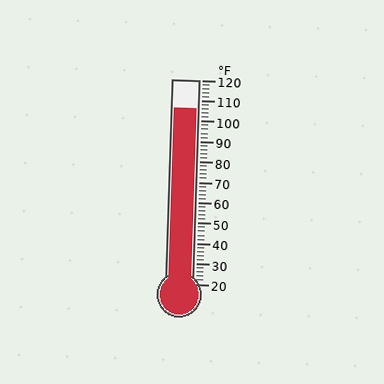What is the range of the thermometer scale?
The thermometer scale ranges from 20°F to 120°F.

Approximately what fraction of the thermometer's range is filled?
The thermometer is filled to approximately 85% of its range.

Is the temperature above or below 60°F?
The temperature is above 60°F.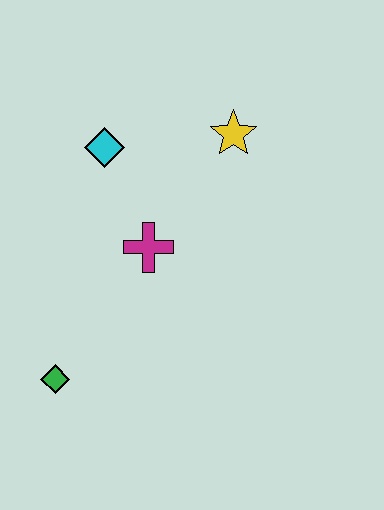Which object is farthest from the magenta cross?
The green diamond is farthest from the magenta cross.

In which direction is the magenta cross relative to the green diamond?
The magenta cross is above the green diamond.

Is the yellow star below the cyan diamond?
No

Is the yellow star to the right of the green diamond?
Yes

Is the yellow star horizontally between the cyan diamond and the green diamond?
No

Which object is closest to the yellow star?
The cyan diamond is closest to the yellow star.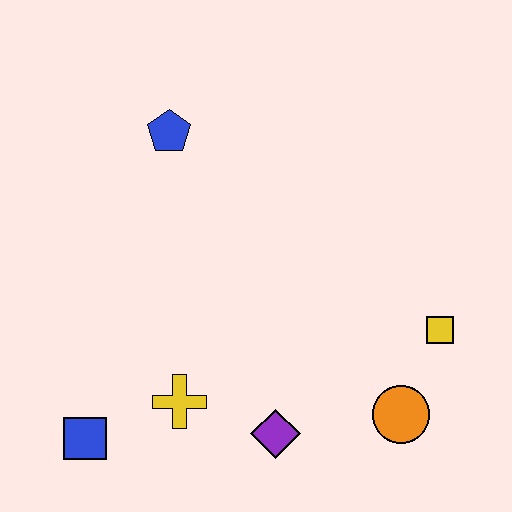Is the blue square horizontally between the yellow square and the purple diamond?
No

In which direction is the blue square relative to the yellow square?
The blue square is to the left of the yellow square.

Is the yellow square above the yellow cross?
Yes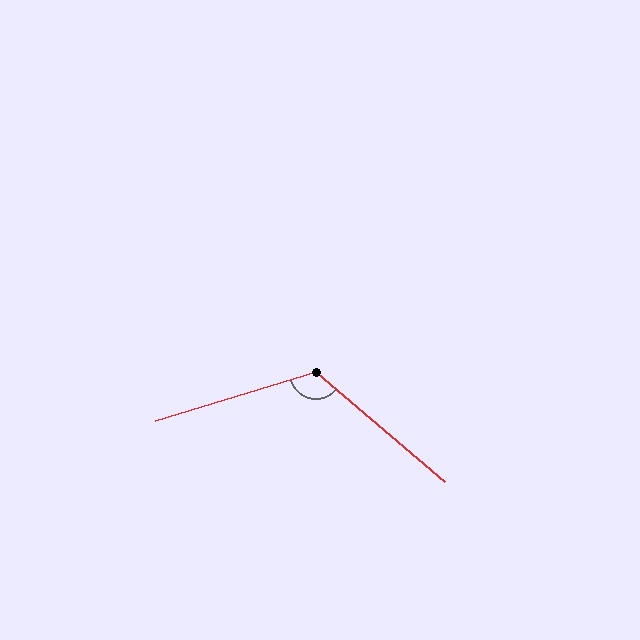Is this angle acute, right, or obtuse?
It is obtuse.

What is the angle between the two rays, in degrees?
Approximately 123 degrees.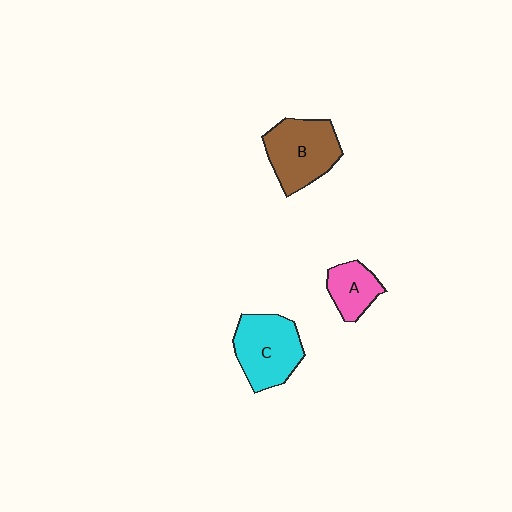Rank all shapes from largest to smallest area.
From largest to smallest: B (brown), C (cyan), A (pink).